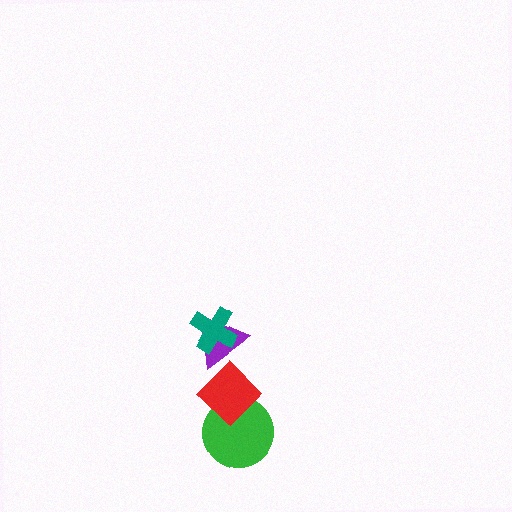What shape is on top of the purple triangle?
The teal cross is on top of the purple triangle.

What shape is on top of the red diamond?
The purple triangle is on top of the red diamond.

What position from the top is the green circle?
The green circle is 4th from the top.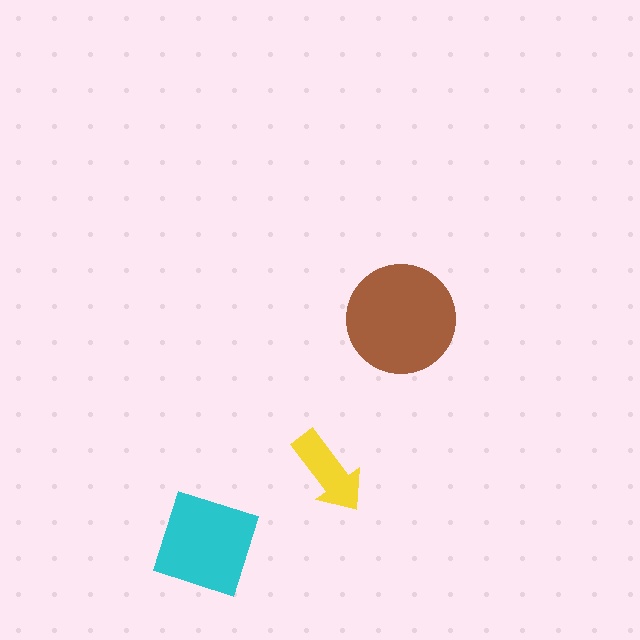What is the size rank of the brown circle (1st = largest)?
1st.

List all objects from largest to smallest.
The brown circle, the cyan diamond, the yellow arrow.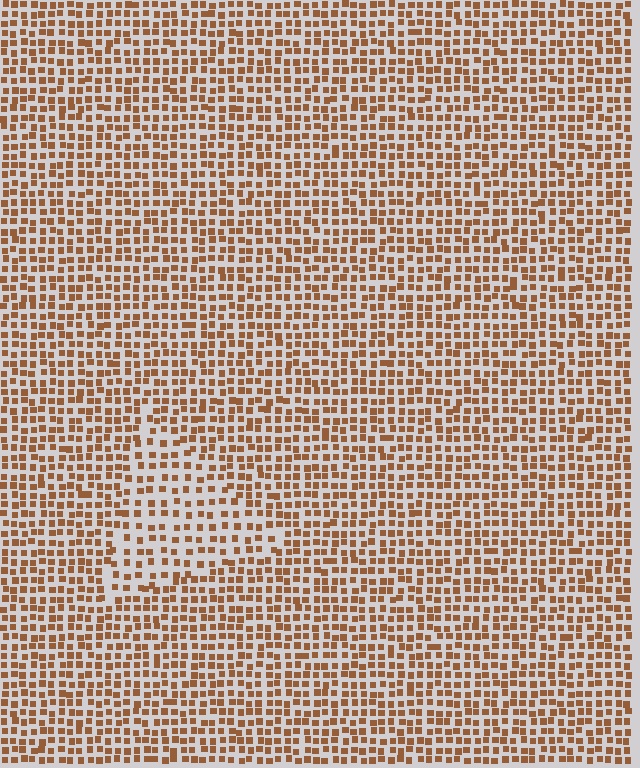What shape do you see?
I see a triangle.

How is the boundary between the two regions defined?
The boundary is defined by a change in element density (approximately 1.6x ratio). All elements are the same color, size, and shape.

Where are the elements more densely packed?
The elements are more densely packed outside the triangle boundary.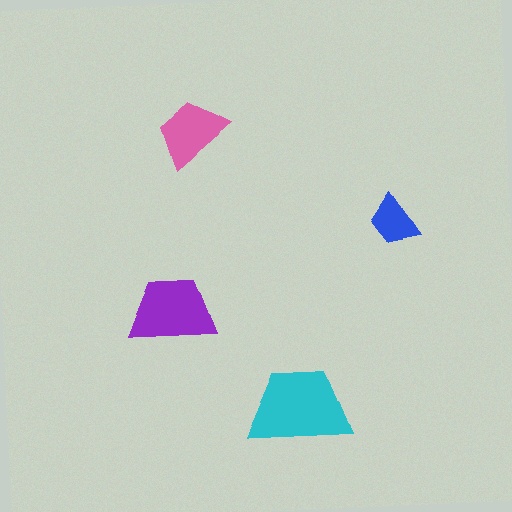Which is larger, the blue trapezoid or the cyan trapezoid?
The cyan one.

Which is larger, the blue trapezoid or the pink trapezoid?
The pink one.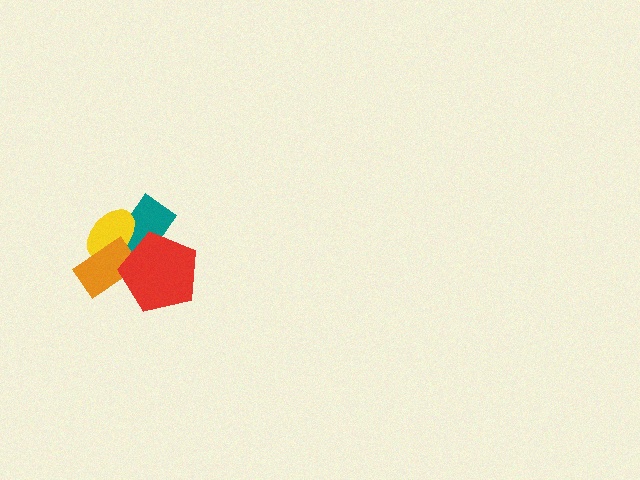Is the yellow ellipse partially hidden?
Yes, it is partially covered by another shape.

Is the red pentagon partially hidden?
No, no other shape covers it.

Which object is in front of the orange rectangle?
The red pentagon is in front of the orange rectangle.